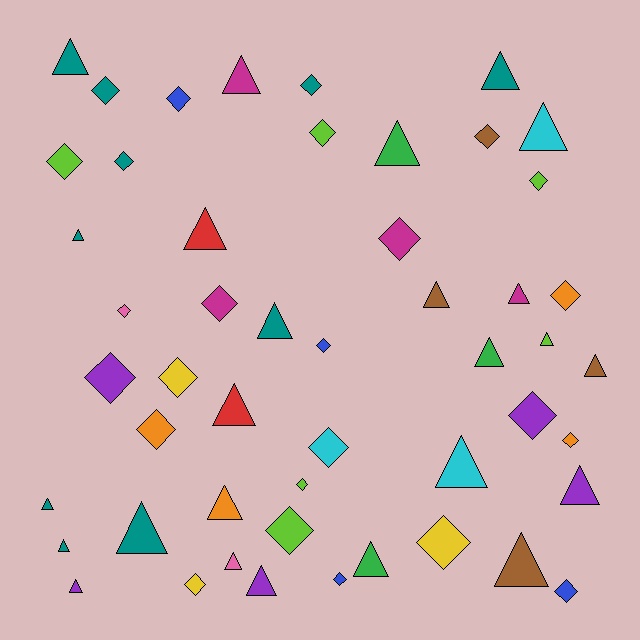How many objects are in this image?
There are 50 objects.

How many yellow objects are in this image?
There are 3 yellow objects.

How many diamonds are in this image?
There are 25 diamonds.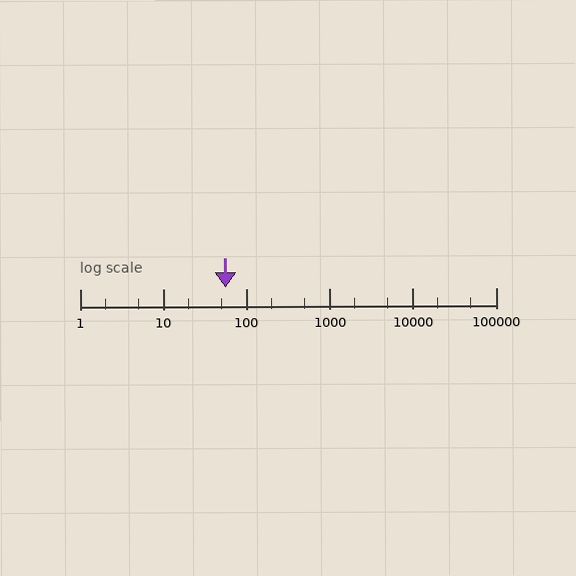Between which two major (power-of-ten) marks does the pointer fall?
The pointer is between 10 and 100.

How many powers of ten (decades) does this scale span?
The scale spans 5 decades, from 1 to 100000.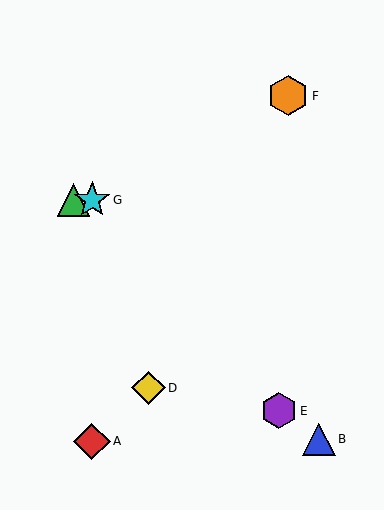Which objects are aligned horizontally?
Objects C, G are aligned horizontally.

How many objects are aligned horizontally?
2 objects (C, G) are aligned horizontally.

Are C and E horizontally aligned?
No, C is at y≈200 and E is at y≈411.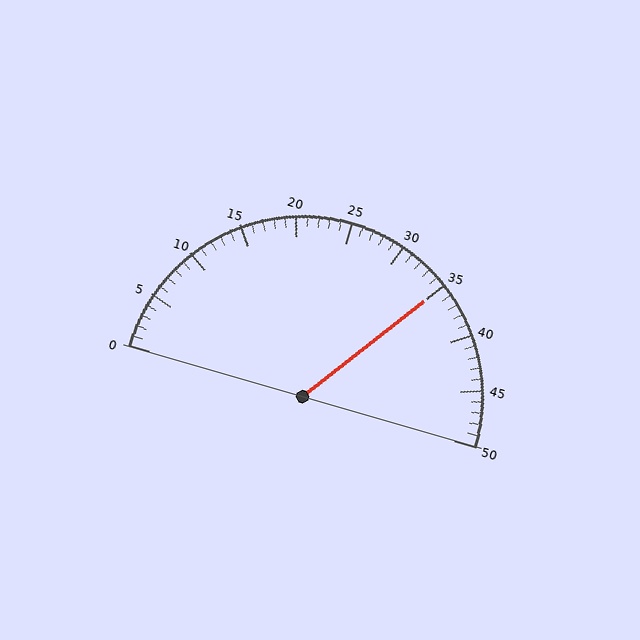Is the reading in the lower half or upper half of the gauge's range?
The reading is in the upper half of the range (0 to 50).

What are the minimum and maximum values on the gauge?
The gauge ranges from 0 to 50.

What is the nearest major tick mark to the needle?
The nearest major tick mark is 35.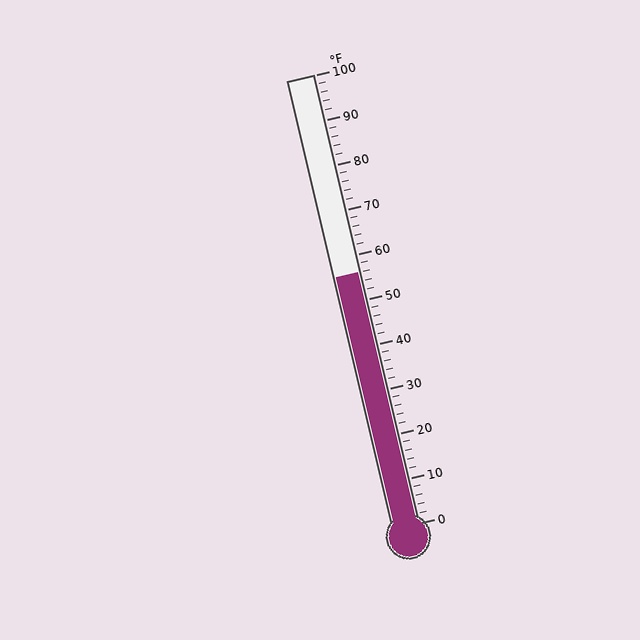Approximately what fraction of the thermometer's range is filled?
The thermometer is filled to approximately 55% of its range.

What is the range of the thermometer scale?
The thermometer scale ranges from 0°F to 100°F.